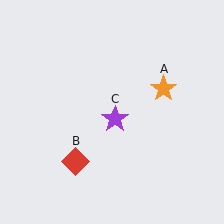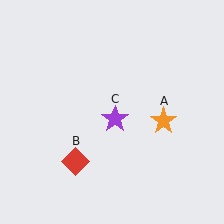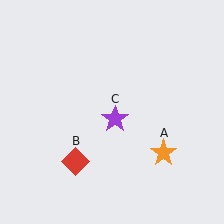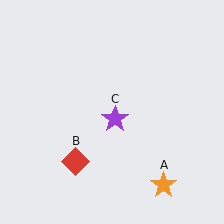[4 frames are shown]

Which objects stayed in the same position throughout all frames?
Red diamond (object B) and purple star (object C) remained stationary.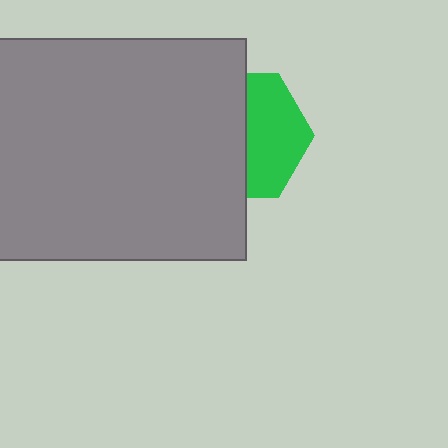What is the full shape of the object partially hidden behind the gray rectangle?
The partially hidden object is a green hexagon.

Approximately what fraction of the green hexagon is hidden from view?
Roughly 54% of the green hexagon is hidden behind the gray rectangle.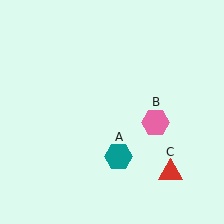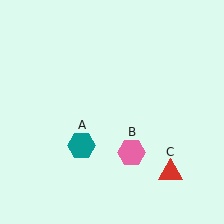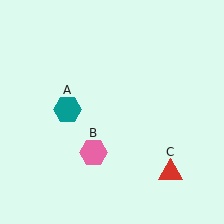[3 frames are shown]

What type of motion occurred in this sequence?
The teal hexagon (object A), pink hexagon (object B) rotated clockwise around the center of the scene.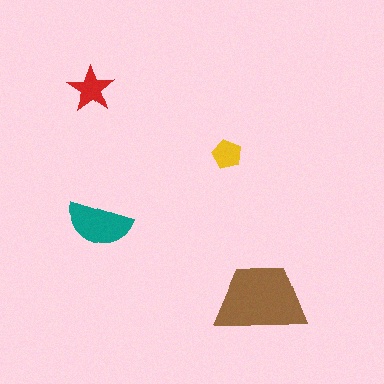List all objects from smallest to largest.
The yellow pentagon, the red star, the teal semicircle, the brown trapezoid.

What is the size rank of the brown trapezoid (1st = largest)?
1st.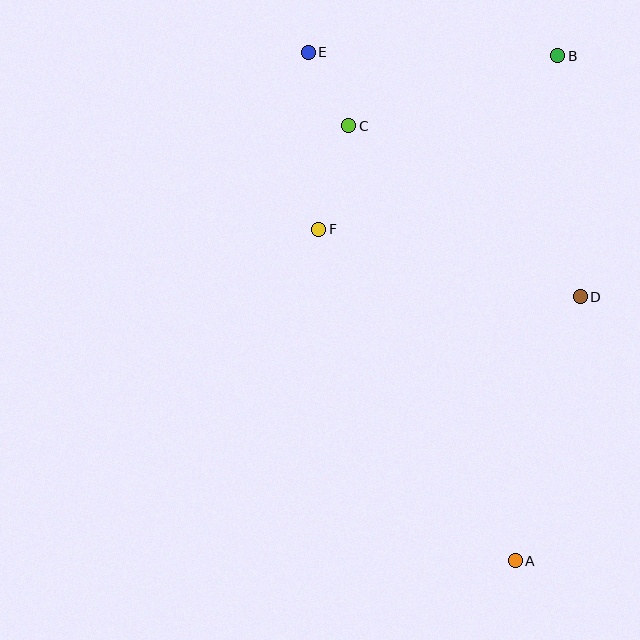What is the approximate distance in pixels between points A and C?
The distance between A and C is approximately 466 pixels.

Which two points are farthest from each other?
Points A and E are farthest from each other.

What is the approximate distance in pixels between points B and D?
The distance between B and D is approximately 242 pixels.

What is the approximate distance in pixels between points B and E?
The distance between B and E is approximately 249 pixels.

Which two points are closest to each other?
Points C and E are closest to each other.